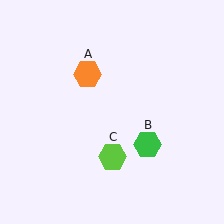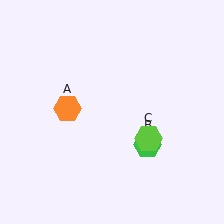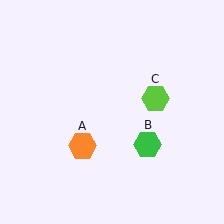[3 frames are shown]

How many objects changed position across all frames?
2 objects changed position: orange hexagon (object A), lime hexagon (object C).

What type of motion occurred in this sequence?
The orange hexagon (object A), lime hexagon (object C) rotated counterclockwise around the center of the scene.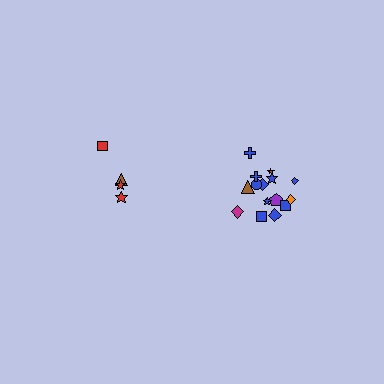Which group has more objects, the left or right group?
The right group.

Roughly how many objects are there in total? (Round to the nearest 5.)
Roughly 20 objects in total.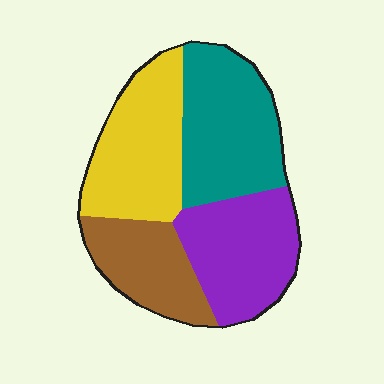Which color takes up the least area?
Brown, at roughly 20%.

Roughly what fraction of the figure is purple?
Purple covers roughly 25% of the figure.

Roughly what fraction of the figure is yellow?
Yellow takes up about one quarter (1/4) of the figure.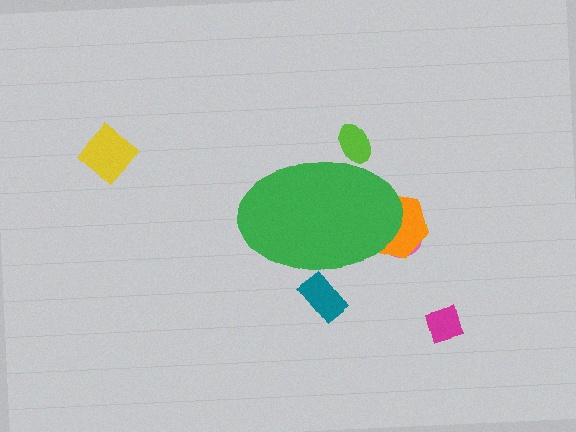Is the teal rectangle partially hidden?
Yes, the teal rectangle is partially hidden behind the green ellipse.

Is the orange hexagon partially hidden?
Yes, the orange hexagon is partially hidden behind the green ellipse.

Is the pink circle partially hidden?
Yes, the pink circle is partially hidden behind the green ellipse.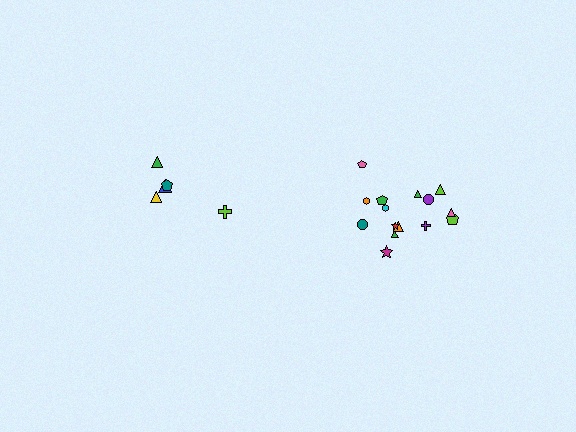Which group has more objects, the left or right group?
The right group.